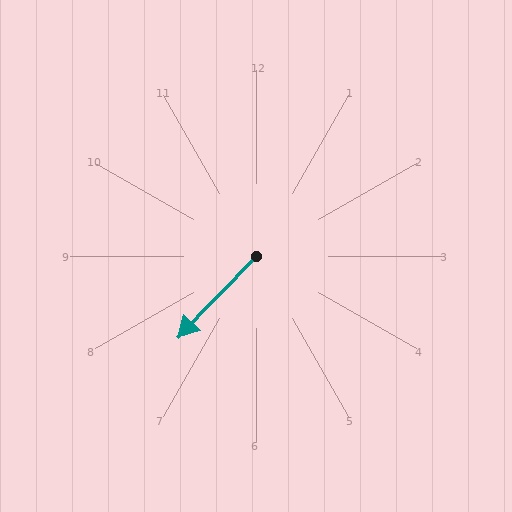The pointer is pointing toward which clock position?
Roughly 7 o'clock.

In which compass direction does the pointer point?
Southwest.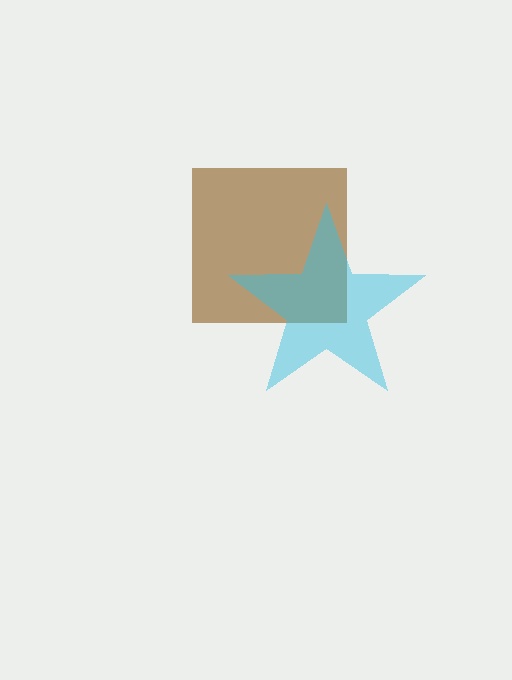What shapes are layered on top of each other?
The layered shapes are: a brown square, a cyan star.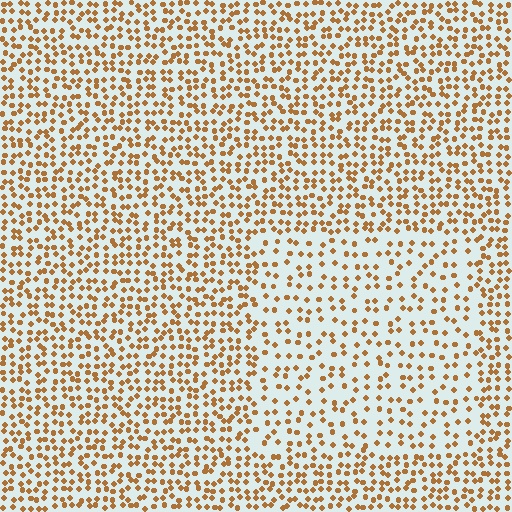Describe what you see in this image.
The image contains small brown elements arranged at two different densities. A rectangle-shaped region is visible where the elements are less densely packed than the surrounding area.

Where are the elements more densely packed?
The elements are more densely packed outside the rectangle boundary.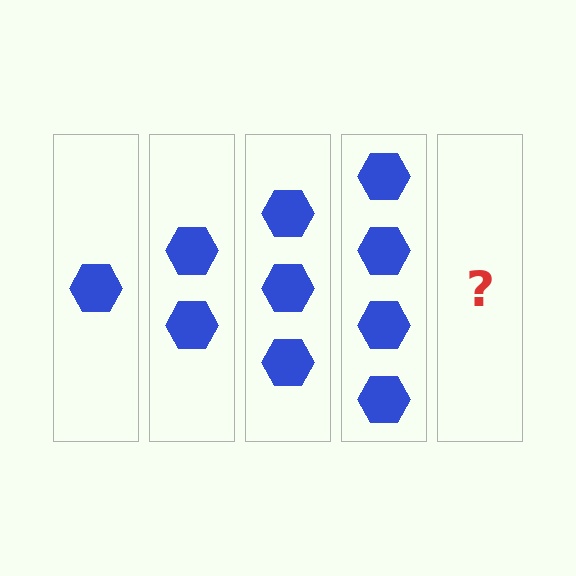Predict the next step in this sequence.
The next step is 5 hexagons.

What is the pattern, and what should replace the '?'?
The pattern is that each step adds one more hexagon. The '?' should be 5 hexagons.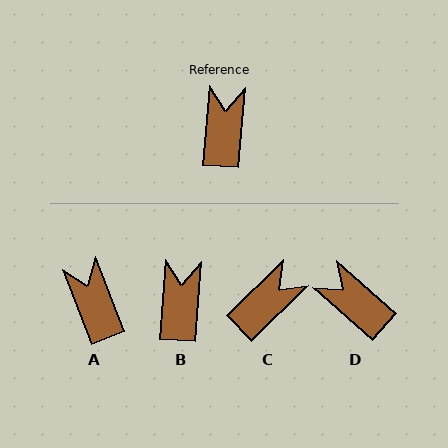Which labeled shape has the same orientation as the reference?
B.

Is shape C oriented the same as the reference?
No, it is off by about 42 degrees.